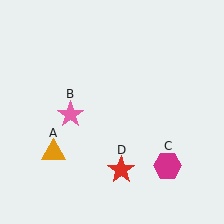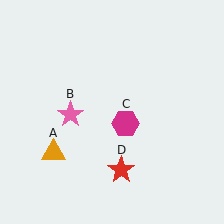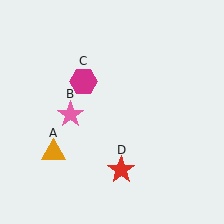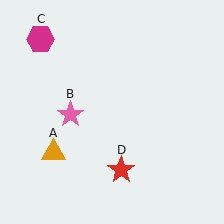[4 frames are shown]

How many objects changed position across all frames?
1 object changed position: magenta hexagon (object C).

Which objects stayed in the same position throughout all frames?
Orange triangle (object A) and pink star (object B) and red star (object D) remained stationary.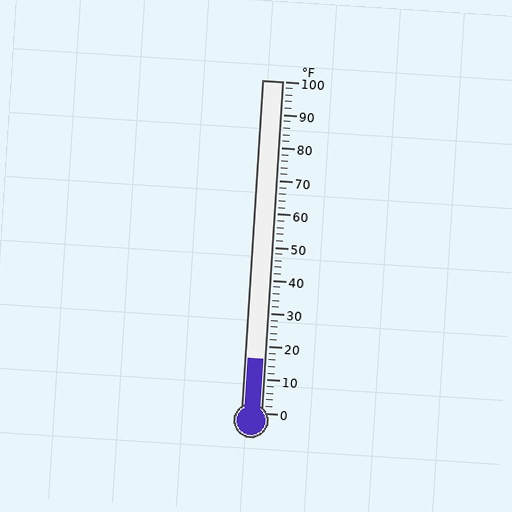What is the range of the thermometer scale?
The thermometer scale ranges from 0°F to 100°F.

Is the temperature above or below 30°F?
The temperature is below 30°F.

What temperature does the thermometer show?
The thermometer shows approximately 16°F.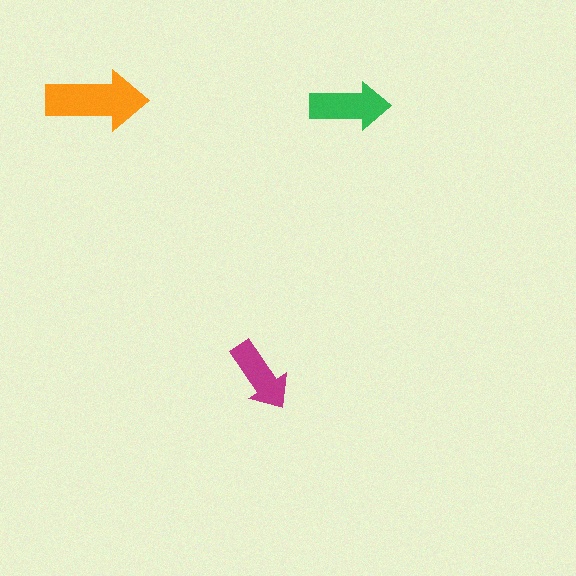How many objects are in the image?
There are 3 objects in the image.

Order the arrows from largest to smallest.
the orange one, the green one, the magenta one.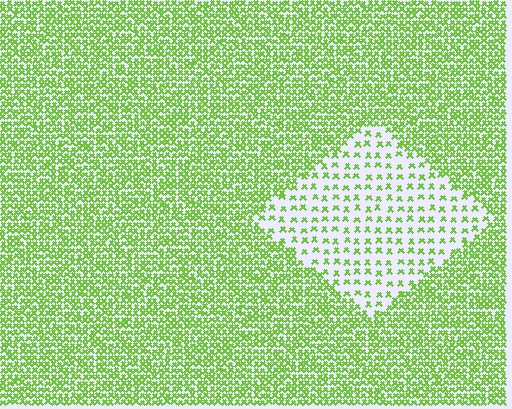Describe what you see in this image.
The image contains small lime elements arranged at two different densities. A diamond-shaped region is visible where the elements are less densely packed than the surrounding area.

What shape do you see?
I see a diamond.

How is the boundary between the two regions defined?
The boundary is defined by a change in element density (approximately 2.8x ratio). All elements are the same color, size, and shape.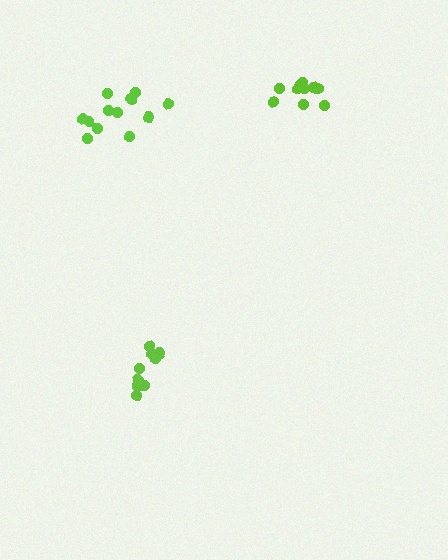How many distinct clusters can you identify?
There are 3 distinct clusters.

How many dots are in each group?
Group 1: 10 dots, Group 2: 10 dots, Group 3: 12 dots (32 total).